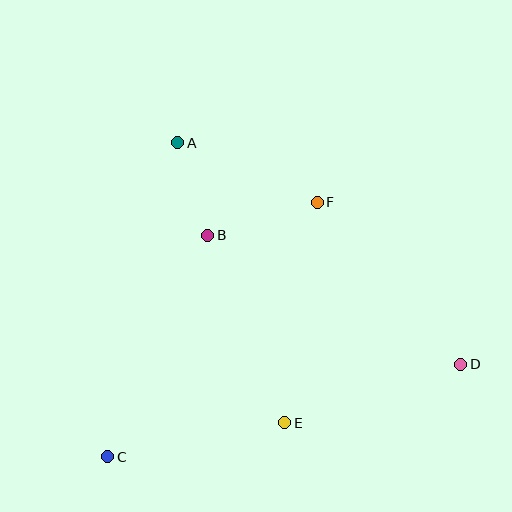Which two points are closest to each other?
Points A and B are closest to each other.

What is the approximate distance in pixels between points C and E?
The distance between C and E is approximately 180 pixels.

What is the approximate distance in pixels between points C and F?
The distance between C and F is approximately 330 pixels.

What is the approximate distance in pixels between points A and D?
The distance between A and D is approximately 360 pixels.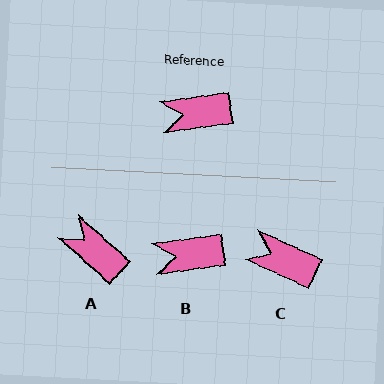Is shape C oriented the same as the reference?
No, it is off by about 33 degrees.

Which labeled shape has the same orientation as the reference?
B.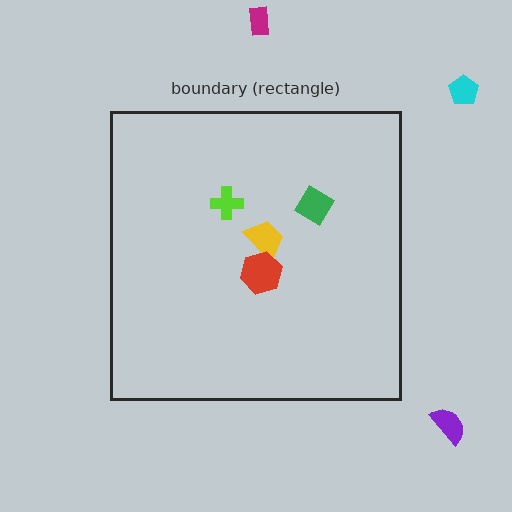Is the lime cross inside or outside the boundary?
Inside.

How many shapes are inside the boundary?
4 inside, 3 outside.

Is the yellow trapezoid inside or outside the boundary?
Inside.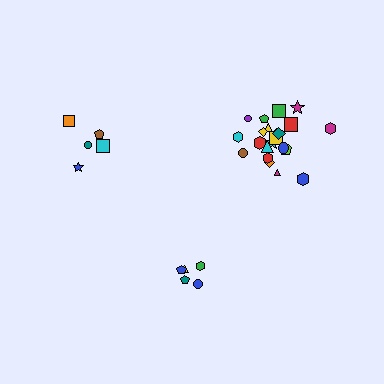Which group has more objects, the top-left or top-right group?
The top-right group.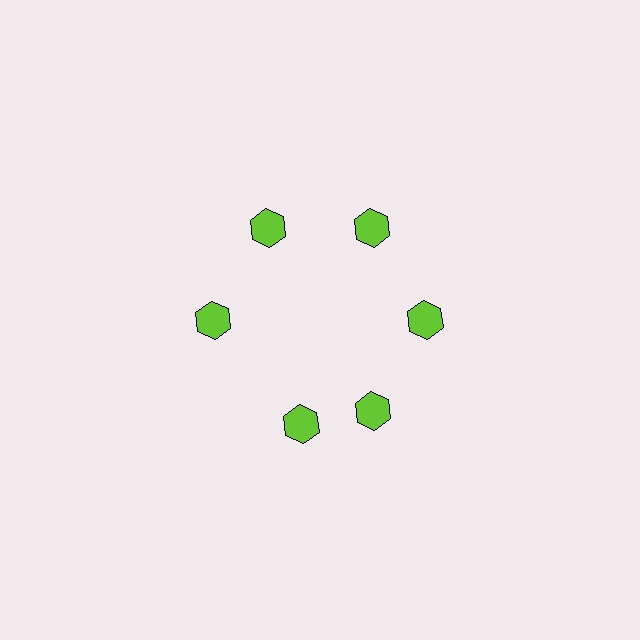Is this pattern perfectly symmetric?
No. The 6 lime hexagons are arranged in a ring, but one element near the 7 o'clock position is rotated out of alignment along the ring, breaking the 6-fold rotational symmetry.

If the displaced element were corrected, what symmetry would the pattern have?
It would have 6-fold rotational symmetry — the pattern would map onto itself every 60 degrees.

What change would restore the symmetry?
The symmetry would be restored by rotating it back into even spacing with its neighbors so that all 6 hexagons sit at equal angles and equal distance from the center.